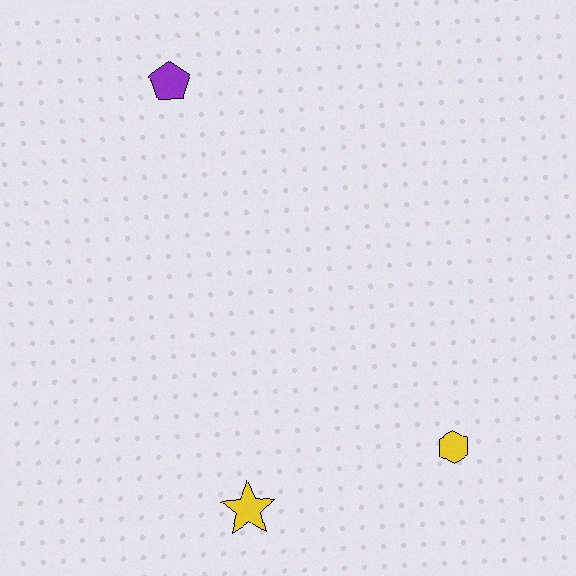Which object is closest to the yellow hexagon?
The yellow star is closest to the yellow hexagon.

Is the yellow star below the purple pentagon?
Yes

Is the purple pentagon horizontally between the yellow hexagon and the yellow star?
No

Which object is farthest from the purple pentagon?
The yellow hexagon is farthest from the purple pentagon.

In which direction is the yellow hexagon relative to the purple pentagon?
The yellow hexagon is below the purple pentagon.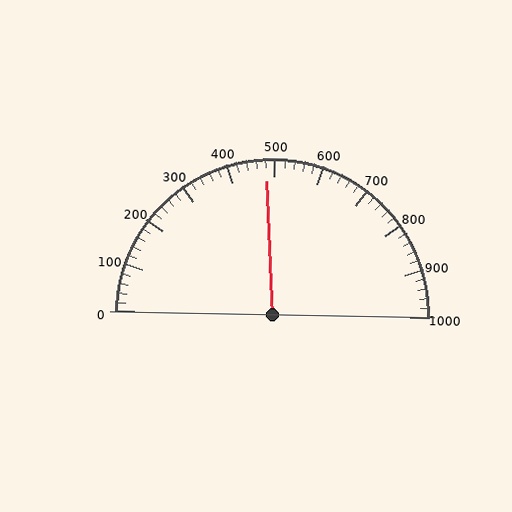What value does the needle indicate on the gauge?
The needle indicates approximately 480.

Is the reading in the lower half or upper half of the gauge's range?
The reading is in the lower half of the range (0 to 1000).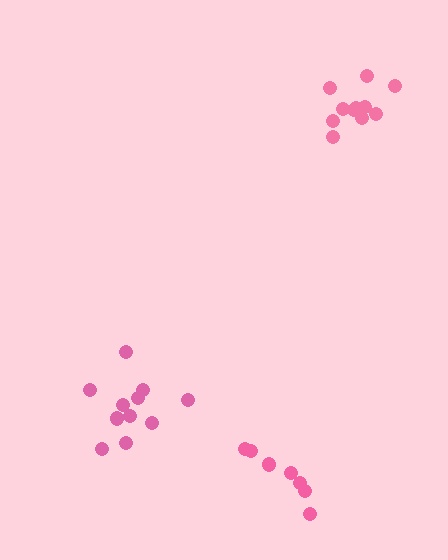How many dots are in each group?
Group 1: 11 dots, Group 2: 7 dots, Group 3: 11 dots (29 total).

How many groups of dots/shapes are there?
There are 3 groups.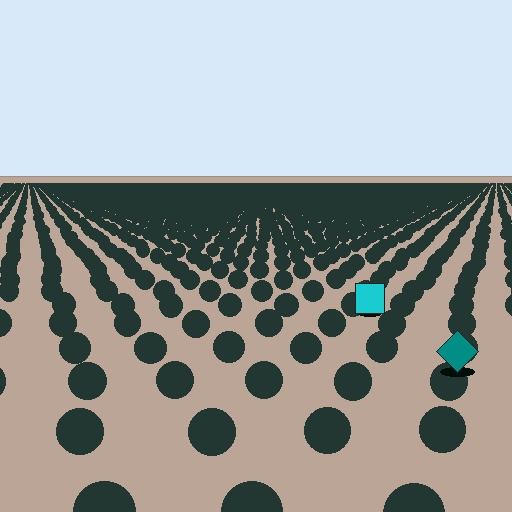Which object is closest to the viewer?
The teal diamond is closest. The texture marks near it are larger and more spread out.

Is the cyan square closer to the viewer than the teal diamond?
No. The teal diamond is closer — you can tell from the texture gradient: the ground texture is coarser near it.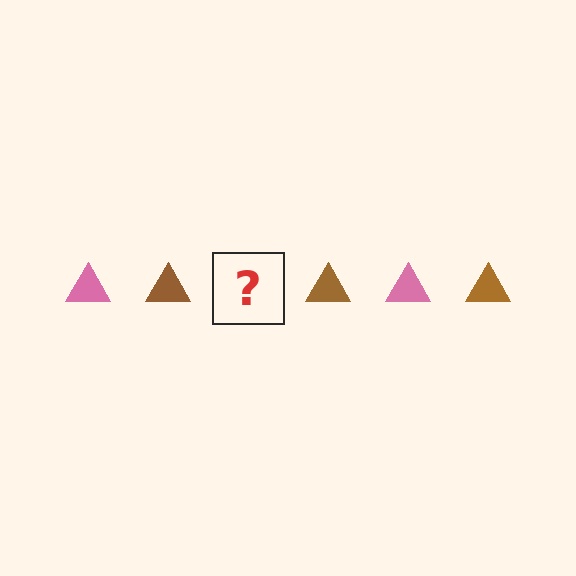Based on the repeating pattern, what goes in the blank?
The blank should be a pink triangle.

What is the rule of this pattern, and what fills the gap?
The rule is that the pattern cycles through pink, brown triangles. The gap should be filled with a pink triangle.